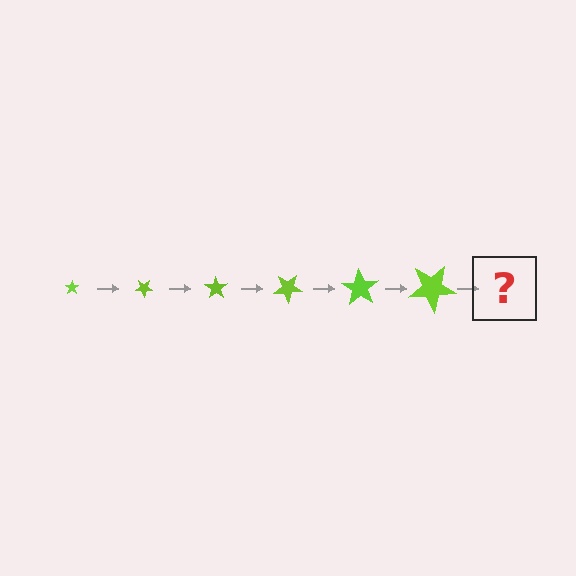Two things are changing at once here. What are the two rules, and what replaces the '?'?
The two rules are that the star grows larger each step and it rotates 35 degrees each step. The '?' should be a star, larger than the previous one and rotated 210 degrees from the start.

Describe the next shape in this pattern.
It should be a star, larger than the previous one and rotated 210 degrees from the start.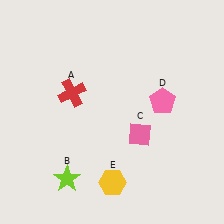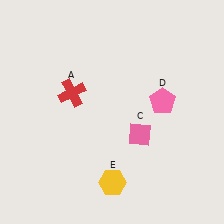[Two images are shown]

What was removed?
The lime star (B) was removed in Image 2.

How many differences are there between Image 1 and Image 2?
There is 1 difference between the two images.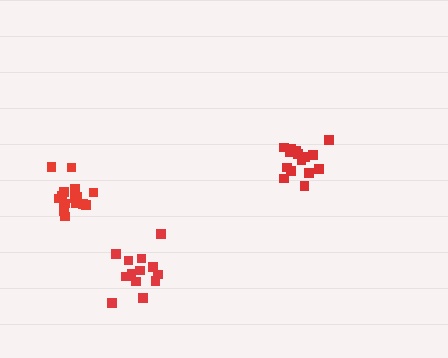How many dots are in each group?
Group 1: 15 dots, Group 2: 13 dots, Group 3: 18 dots (46 total).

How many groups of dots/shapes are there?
There are 3 groups.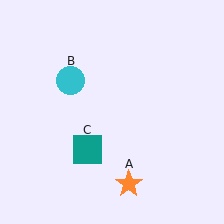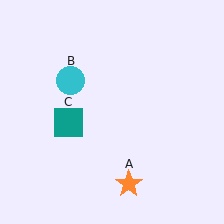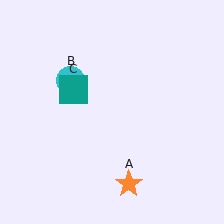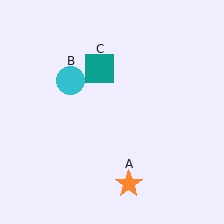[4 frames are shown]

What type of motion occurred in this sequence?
The teal square (object C) rotated clockwise around the center of the scene.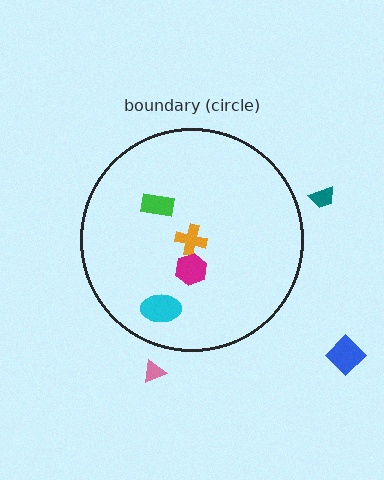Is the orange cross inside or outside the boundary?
Inside.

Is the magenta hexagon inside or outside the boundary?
Inside.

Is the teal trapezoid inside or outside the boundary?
Outside.